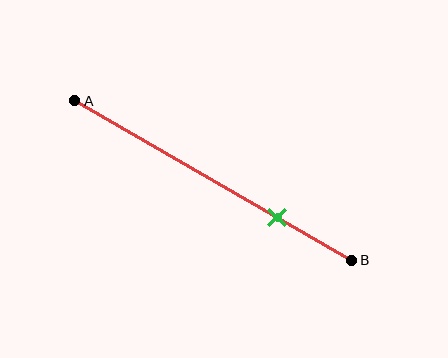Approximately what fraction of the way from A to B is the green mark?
The green mark is approximately 75% of the way from A to B.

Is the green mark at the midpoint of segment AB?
No, the mark is at about 75% from A, not at the 50% midpoint.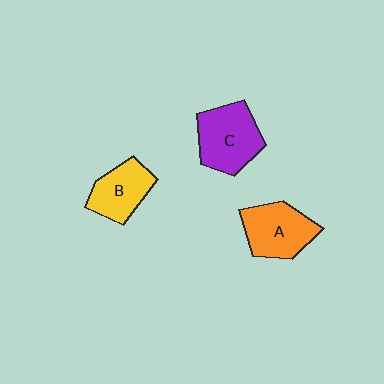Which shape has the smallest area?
Shape B (yellow).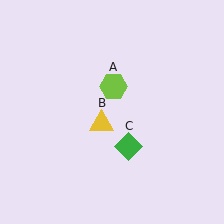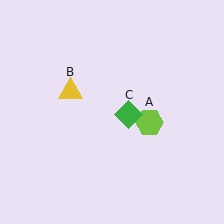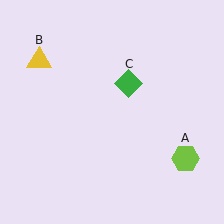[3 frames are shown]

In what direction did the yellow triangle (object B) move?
The yellow triangle (object B) moved up and to the left.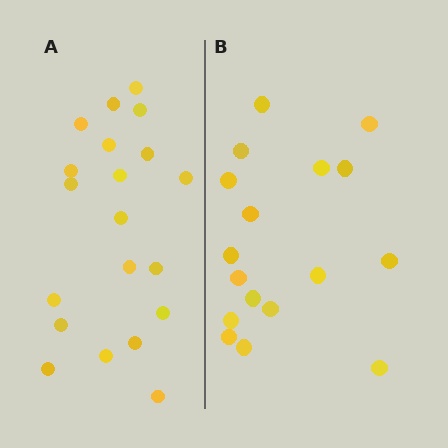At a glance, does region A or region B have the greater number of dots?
Region A (the left region) has more dots.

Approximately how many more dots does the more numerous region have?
Region A has just a few more — roughly 2 or 3 more dots than region B.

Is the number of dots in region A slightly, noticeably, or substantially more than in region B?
Region A has only slightly more — the two regions are fairly close. The ratio is roughly 1.2 to 1.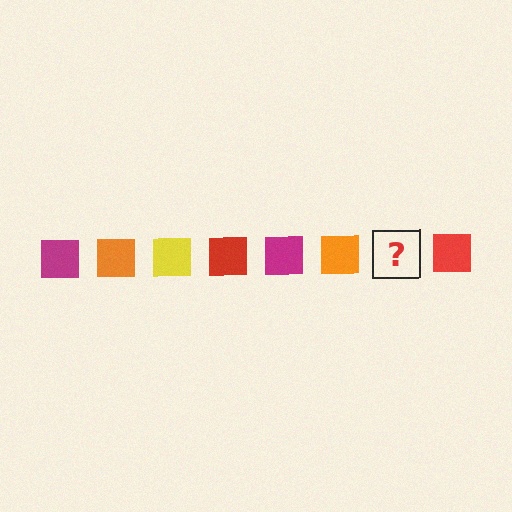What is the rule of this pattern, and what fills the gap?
The rule is that the pattern cycles through magenta, orange, yellow, red squares. The gap should be filled with a yellow square.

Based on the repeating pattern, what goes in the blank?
The blank should be a yellow square.